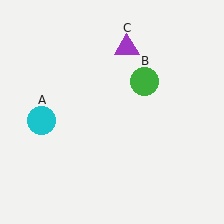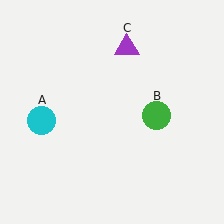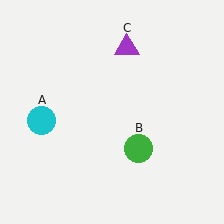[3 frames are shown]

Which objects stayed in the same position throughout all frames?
Cyan circle (object A) and purple triangle (object C) remained stationary.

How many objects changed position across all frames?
1 object changed position: green circle (object B).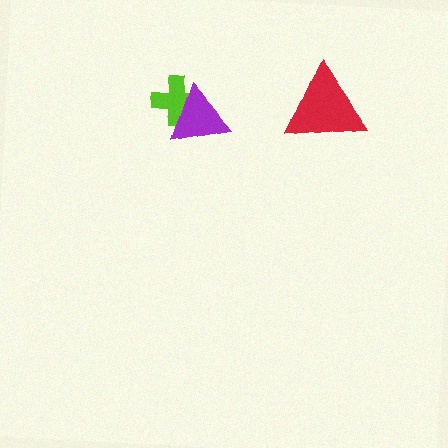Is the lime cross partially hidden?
Yes, it is partially covered by another shape.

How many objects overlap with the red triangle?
0 objects overlap with the red triangle.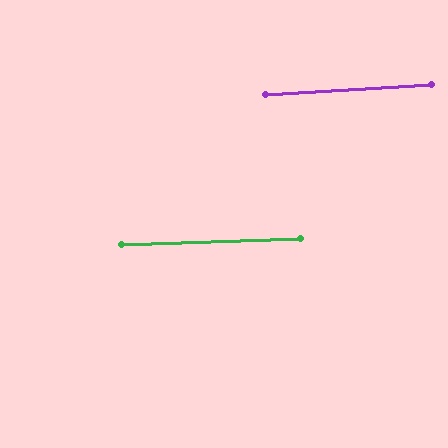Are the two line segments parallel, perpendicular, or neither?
Parallel — their directions differ by only 1.8°.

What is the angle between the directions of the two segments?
Approximately 2 degrees.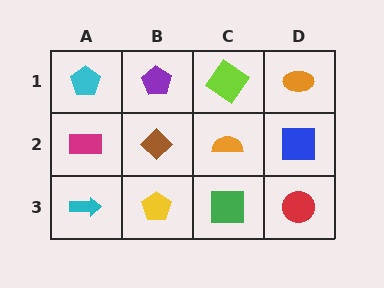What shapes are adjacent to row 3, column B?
A brown diamond (row 2, column B), a cyan arrow (row 3, column A), a green square (row 3, column C).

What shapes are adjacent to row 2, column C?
A lime diamond (row 1, column C), a green square (row 3, column C), a brown diamond (row 2, column B), a blue square (row 2, column D).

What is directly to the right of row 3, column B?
A green square.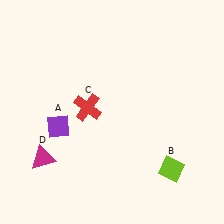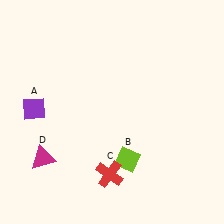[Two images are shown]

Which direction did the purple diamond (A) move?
The purple diamond (A) moved left.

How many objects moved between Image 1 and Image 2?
3 objects moved between the two images.